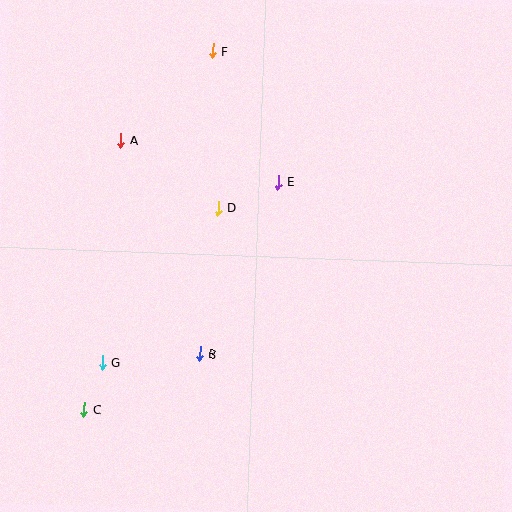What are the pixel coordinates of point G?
Point G is at (102, 362).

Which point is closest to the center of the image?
Point D at (218, 208) is closest to the center.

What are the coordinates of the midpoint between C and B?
The midpoint between C and B is at (142, 382).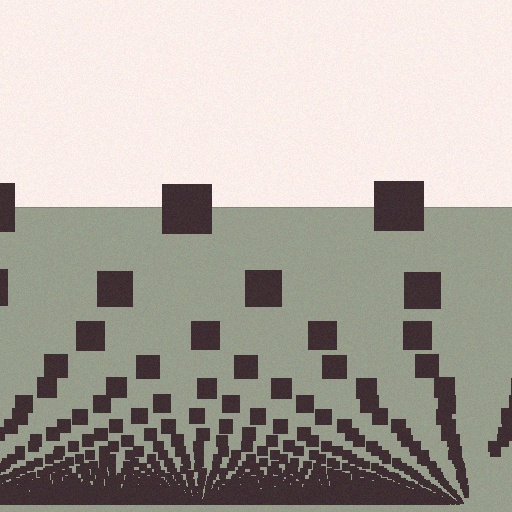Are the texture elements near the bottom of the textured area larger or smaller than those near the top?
Smaller. The gradient is inverted — elements near the bottom are smaller and denser.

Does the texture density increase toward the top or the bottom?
Density increases toward the bottom.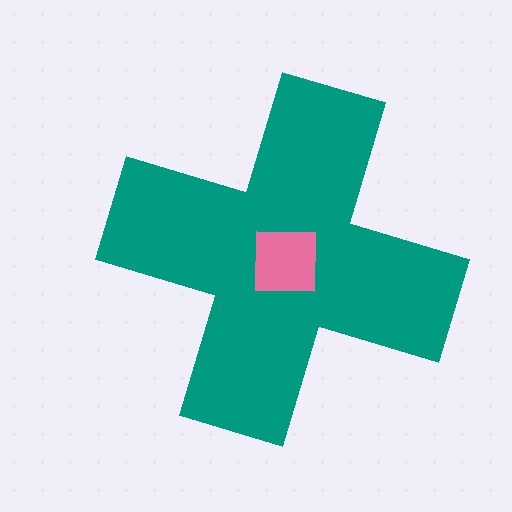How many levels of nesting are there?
2.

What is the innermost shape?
The pink square.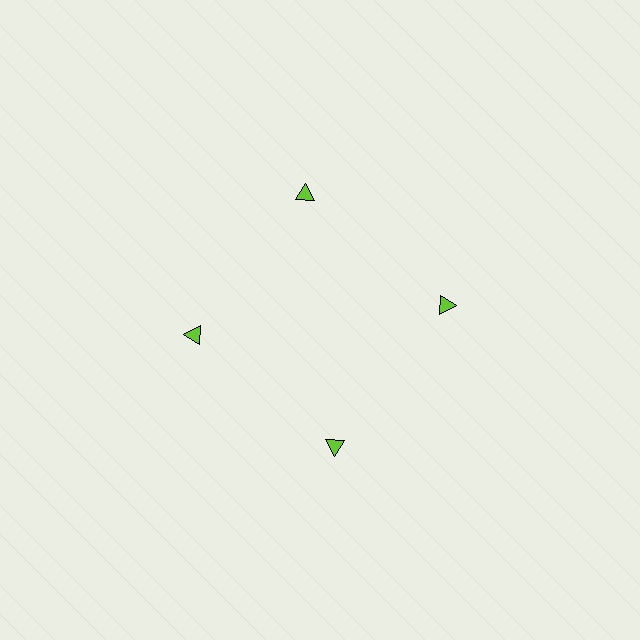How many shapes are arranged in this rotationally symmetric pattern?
There are 4 shapes, arranged in 4 groups of 1.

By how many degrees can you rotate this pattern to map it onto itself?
The pattern maps onto itself every 90 degrees of rotation.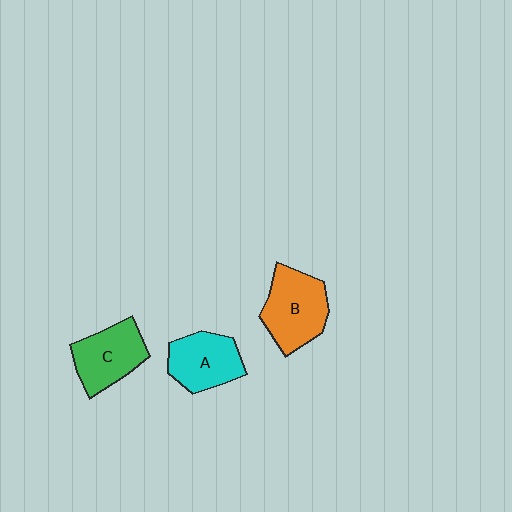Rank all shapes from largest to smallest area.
From largest to smallest: B (orange), C (green), A (cyan).